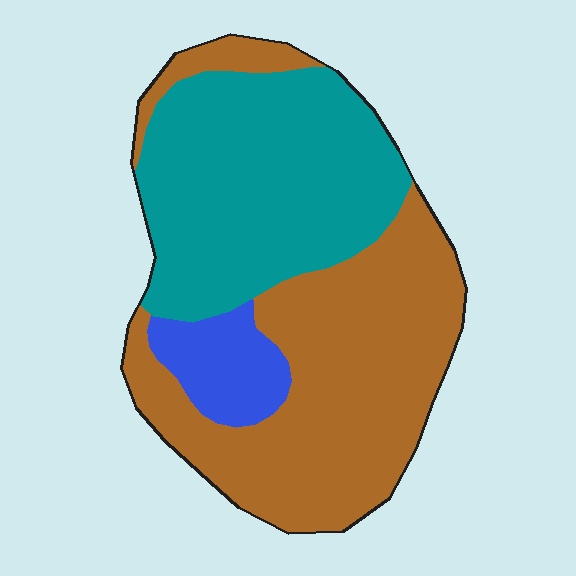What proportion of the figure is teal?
Teal covers around 40% of the figure.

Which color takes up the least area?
Blue, at roughly 10%.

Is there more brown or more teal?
Brown.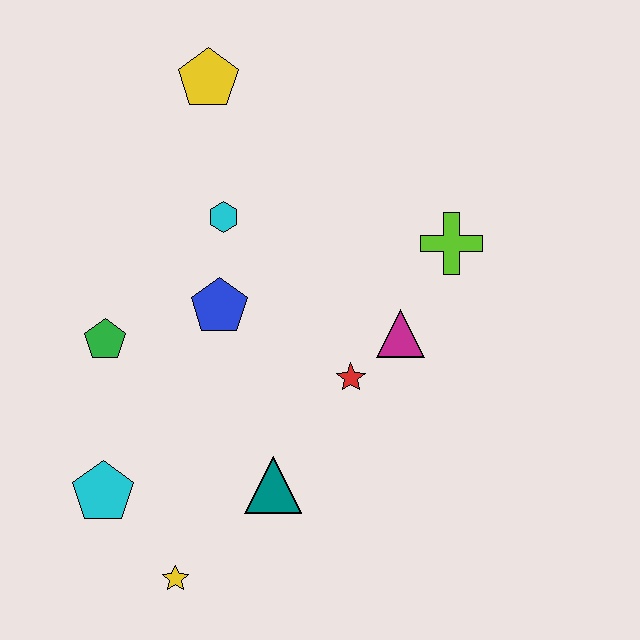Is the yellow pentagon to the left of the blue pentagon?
Yes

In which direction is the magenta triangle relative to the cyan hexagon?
The magenta triangle is to the right of the cyan hexagon.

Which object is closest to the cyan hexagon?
The blue pentagon is closest to the cyan hexagon.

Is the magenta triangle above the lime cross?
No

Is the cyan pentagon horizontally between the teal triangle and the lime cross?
No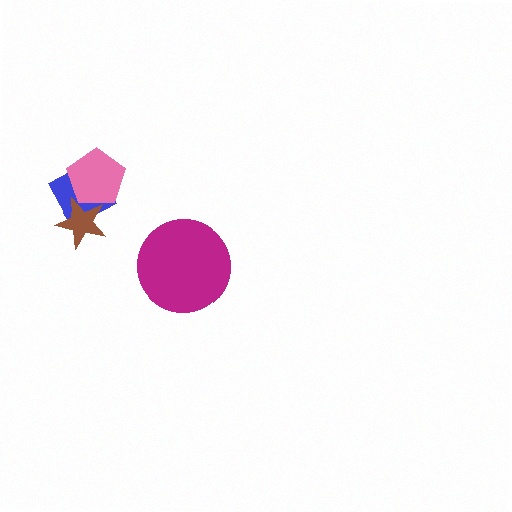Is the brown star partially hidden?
No, no other shape covers it.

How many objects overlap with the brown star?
2 objects overlap with the brown star.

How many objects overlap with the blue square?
2 objects overlap with the blue square.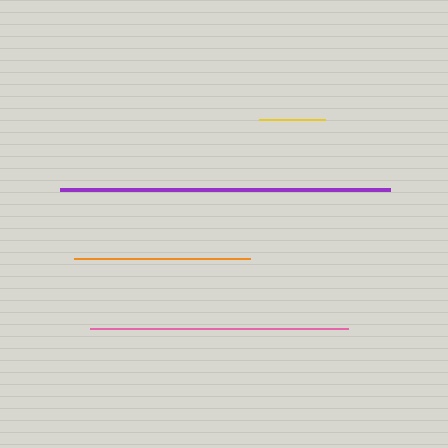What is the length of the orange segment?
The orange segment is approximately 177 pixels long.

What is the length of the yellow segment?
The yellow segment is approximately 66 pixels long.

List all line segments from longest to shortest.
From longest to shortest: purple, pink, orange, yellow.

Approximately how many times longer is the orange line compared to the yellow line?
The orange line is approximately 2.7 times the length of the yellow line.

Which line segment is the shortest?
The yellow line is the shortest at approximately 66 pixels.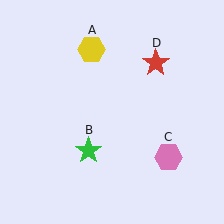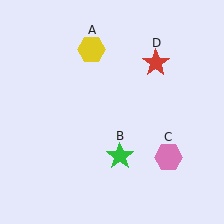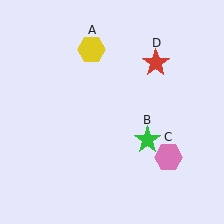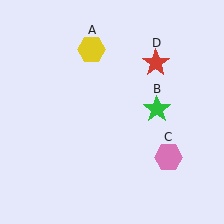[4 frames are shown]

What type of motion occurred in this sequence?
The green star (object B) rotated counterclockwise around the center of the scene.